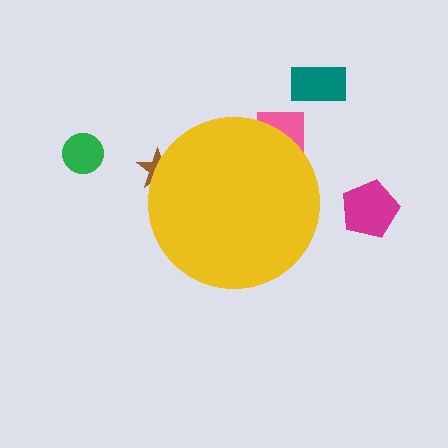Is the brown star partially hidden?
Yes, the brown star is partially hidden behind the yellow circle.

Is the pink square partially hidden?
Yes, the pink square is partially hidden behind the yellow circle.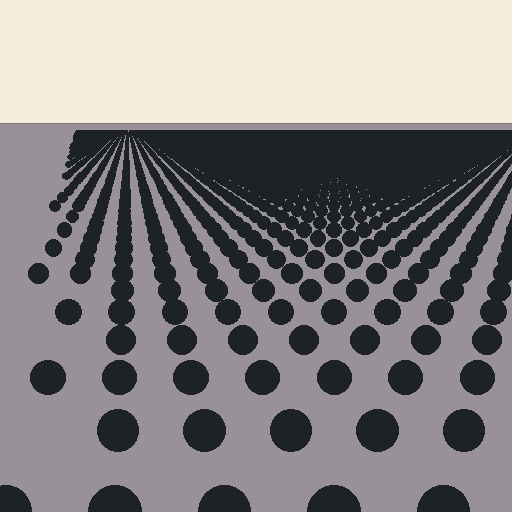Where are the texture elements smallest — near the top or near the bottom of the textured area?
Near the top.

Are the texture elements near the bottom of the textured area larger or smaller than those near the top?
Larger. Near the bottom, elements are closer to the viewer and appear at a bigger on-screen size.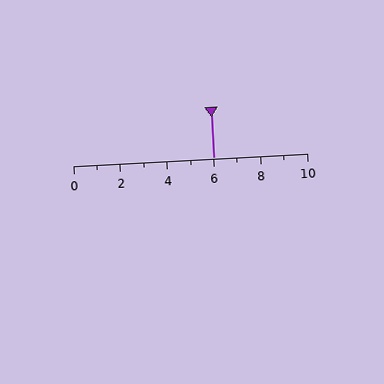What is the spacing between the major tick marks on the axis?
The major ticks are spaced 2 apart.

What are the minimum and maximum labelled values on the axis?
The axis runs from 0 to 10.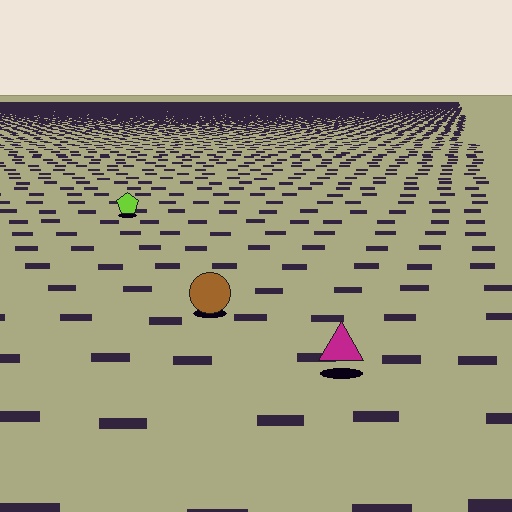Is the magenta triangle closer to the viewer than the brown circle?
Yes. The magenta triangle is closer — you can tell from the texture gradient: the ground texture is coarser near it.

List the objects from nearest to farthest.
From nearest to farthest: the magenta triangle, the brown circle, the lime pentagon.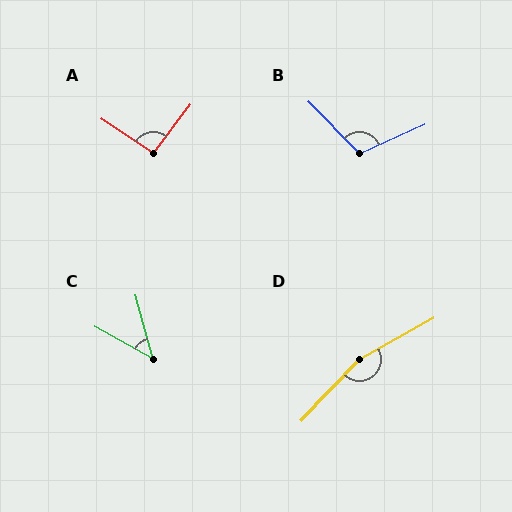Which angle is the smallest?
C, at approximately 46 degrees.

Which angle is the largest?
D, at approximately 163 degrees.